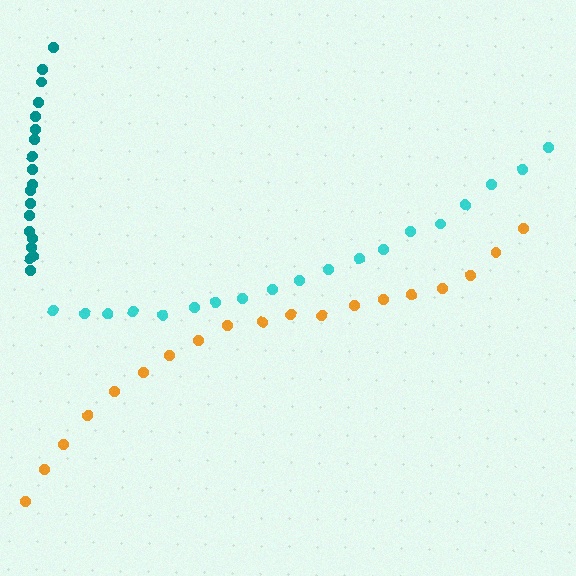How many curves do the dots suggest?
There are 3 distinct paths.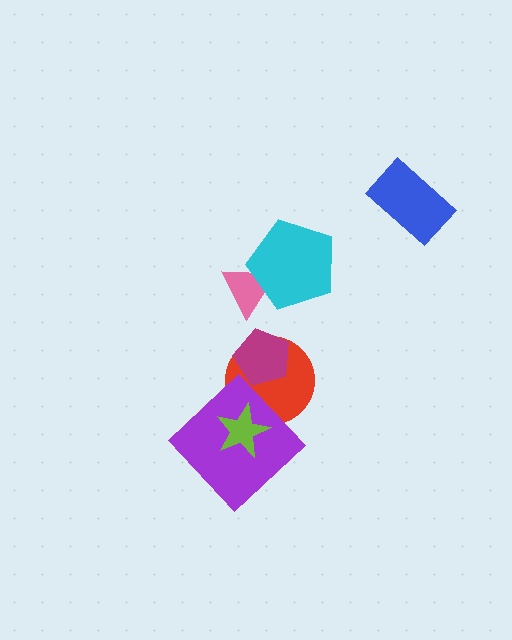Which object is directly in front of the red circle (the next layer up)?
The magenta pentagon is directly in front of the red circle.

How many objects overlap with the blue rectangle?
0 objects overlap with the blue rectangle.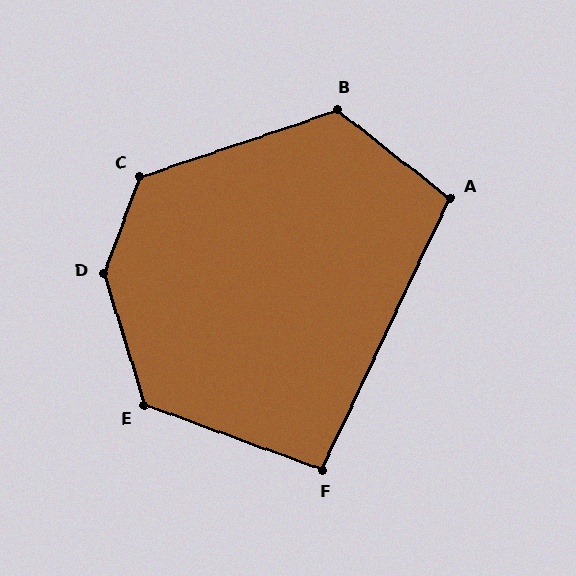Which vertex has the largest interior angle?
D, at approximately 142 degrees.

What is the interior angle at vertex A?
Approximately 103 degrees (obtuse).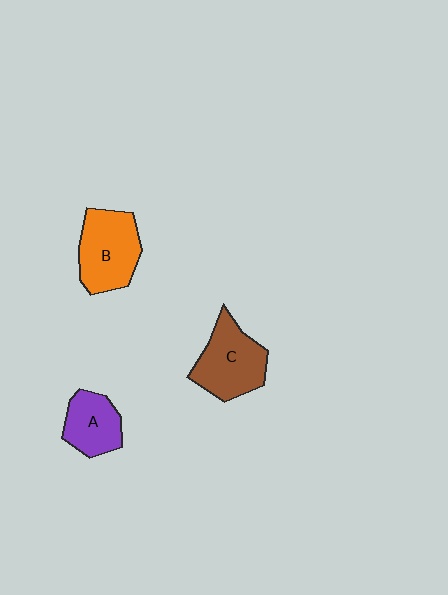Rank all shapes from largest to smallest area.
From largest to smallest: B (orange), C (brown), A (purple).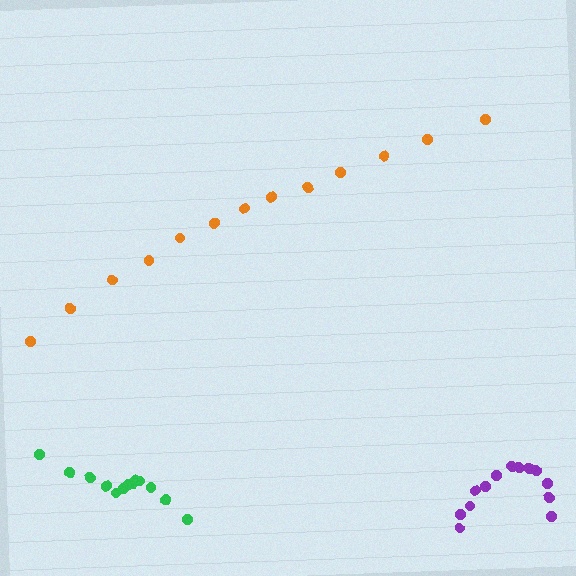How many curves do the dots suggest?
There are 3 distinct paths.